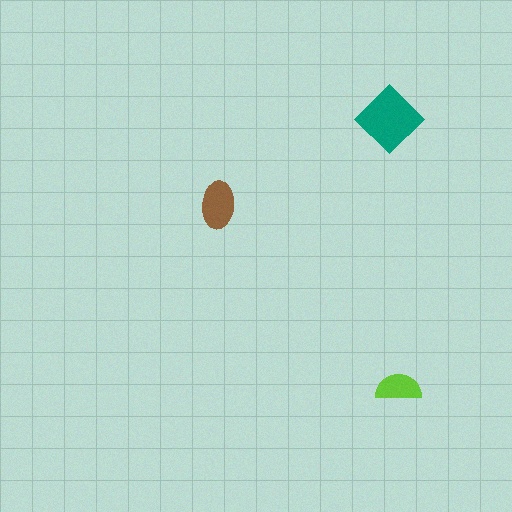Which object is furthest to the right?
The lime semicircle is rightmost.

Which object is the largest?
The teal diamond.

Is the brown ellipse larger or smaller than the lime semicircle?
Larger.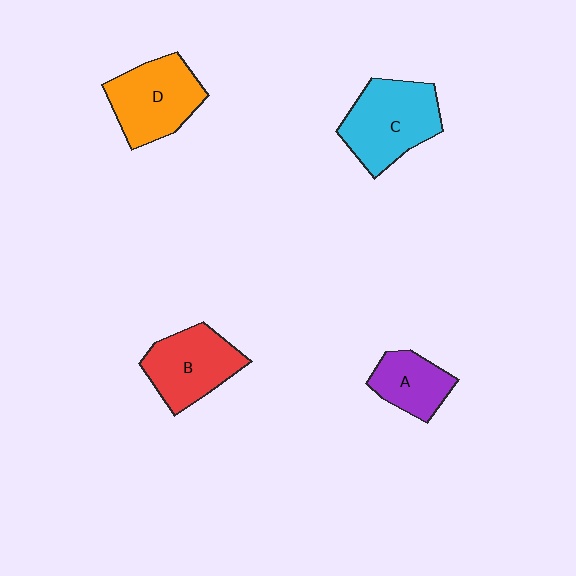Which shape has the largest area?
Shape C (cyan).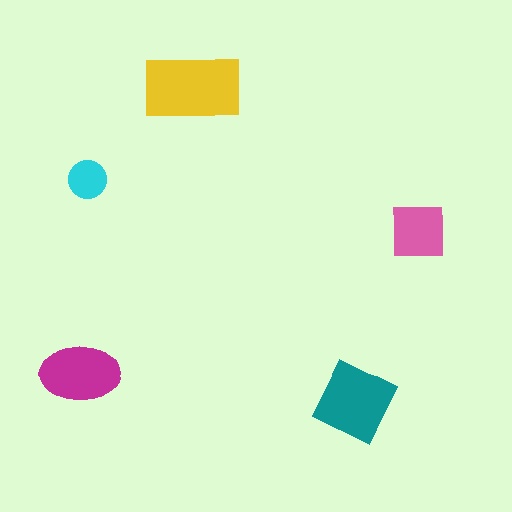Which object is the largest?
The yellow rectangle.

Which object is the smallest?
The cyan circle.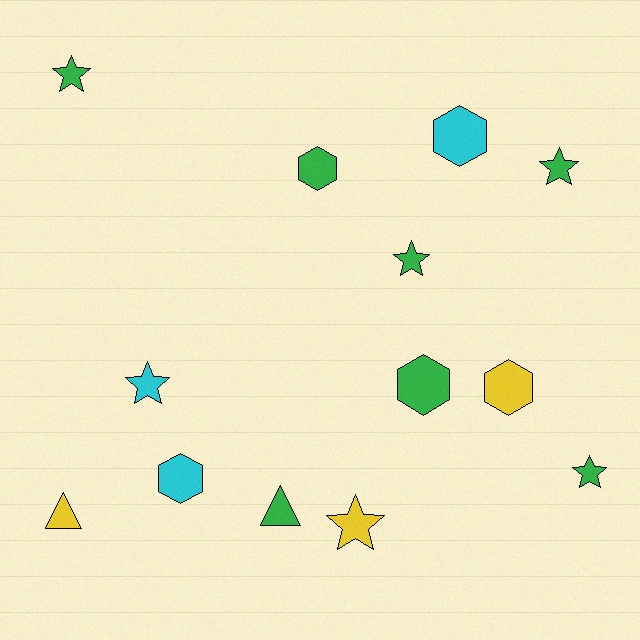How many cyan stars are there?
There is 1 cyan star.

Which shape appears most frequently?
Star, with 6 objects.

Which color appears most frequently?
Green, with 7 objects.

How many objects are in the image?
There are 13 objects.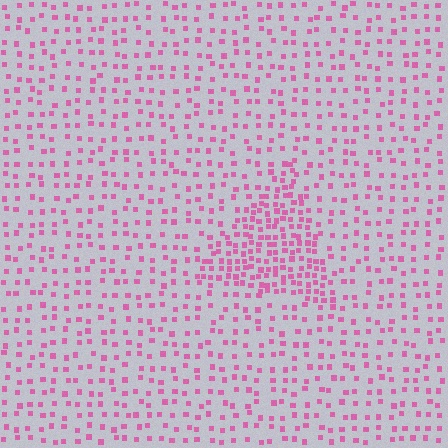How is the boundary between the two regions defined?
The boundary is defined by a change in element density (approximately 2.3x ratio). All elements are the same color, size, and shape.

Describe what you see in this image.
The image contains small pink elements arranged at two different densities. A triangle-shaped region is visible where the elements are more densely packed than the surrounding area.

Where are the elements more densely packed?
The elements are more densely packed inside the triangle boundary.